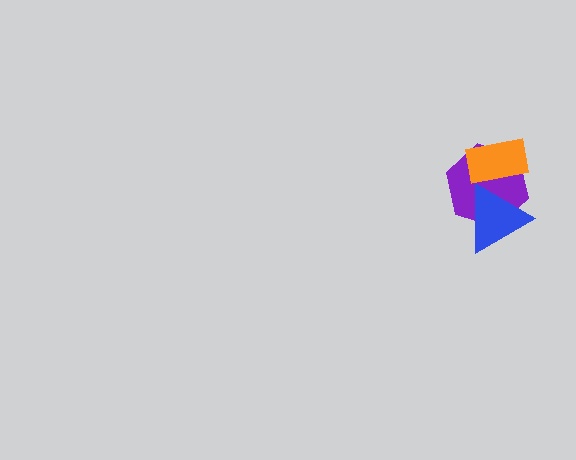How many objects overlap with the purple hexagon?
2 objects overlap with the purple hexagon.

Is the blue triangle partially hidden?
No, no other shape covers it.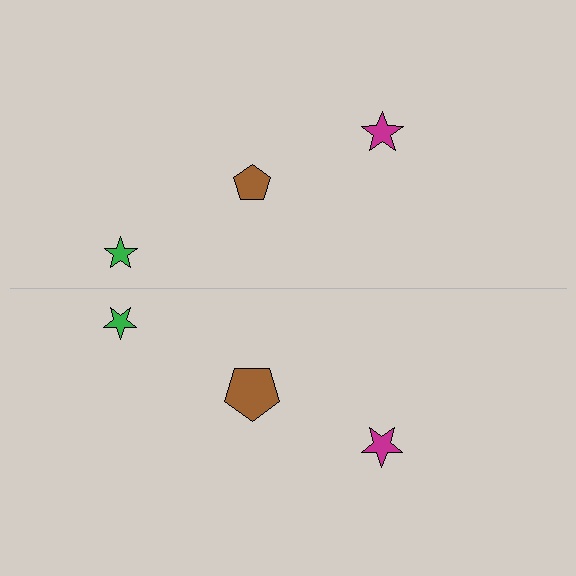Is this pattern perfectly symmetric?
No, the pattern is not perfectly symmetric. The brown pentagon on the bottom side has a different size than its mirror counterpart.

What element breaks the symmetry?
The brown pentagon on the bottom side has a different size than its mirror counterpart.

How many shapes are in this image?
There are 6 shapes in this image.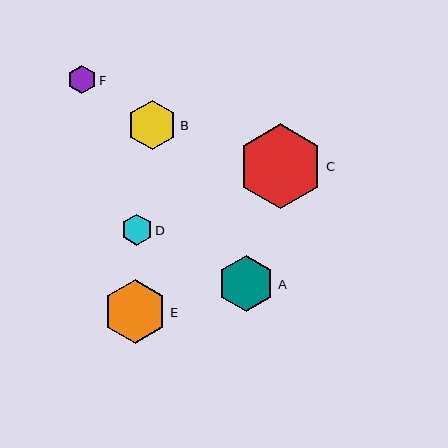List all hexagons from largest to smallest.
From largest to smallest: C, E, A, B, D, F.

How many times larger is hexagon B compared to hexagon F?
Hexagon B is approximately 1.7 times the size of hexagon F.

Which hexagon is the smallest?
Hexagon F is the smallest with a size of approximately 29 pixels.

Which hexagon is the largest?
Hexagon C is the largest with a size of approximately 85 pixels.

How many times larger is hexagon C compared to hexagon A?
Hexagon C is approximately 1.5 times the size of hexagon A.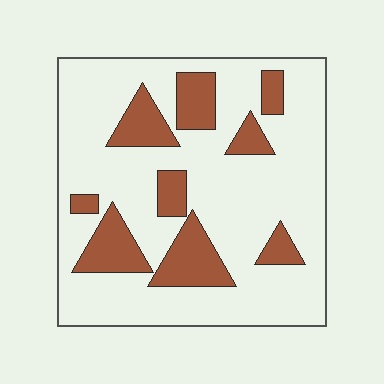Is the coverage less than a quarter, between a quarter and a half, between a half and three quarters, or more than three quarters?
Less than a quarter.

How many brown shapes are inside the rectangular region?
9.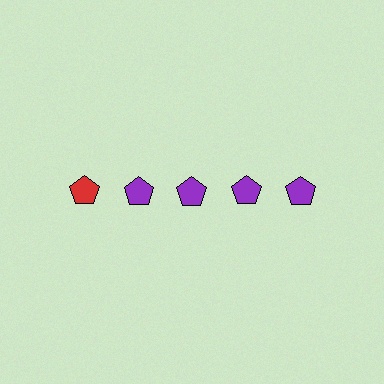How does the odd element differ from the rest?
It has a different color: red instead of purple.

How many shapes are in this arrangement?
There are 5 shapes arranged in a grid pattern.